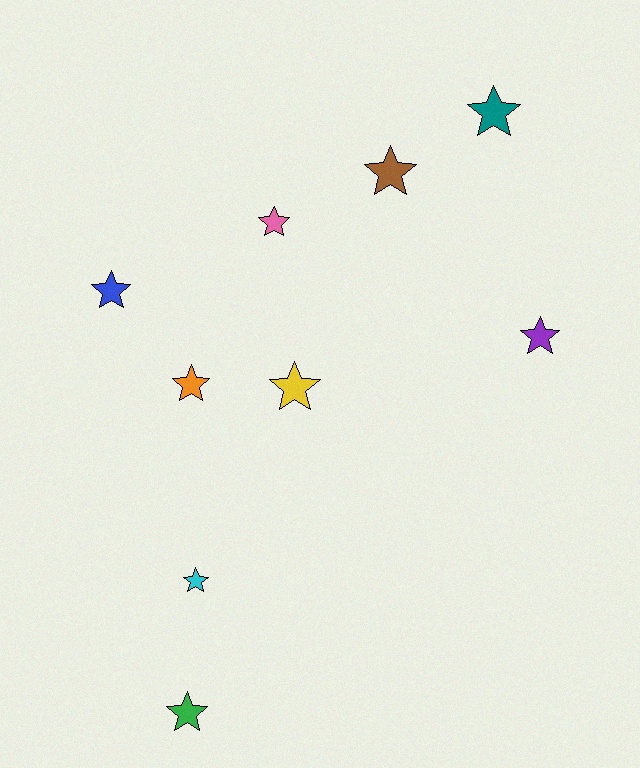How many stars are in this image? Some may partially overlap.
There are 9 stars.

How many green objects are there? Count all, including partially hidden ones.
There is 1 green object.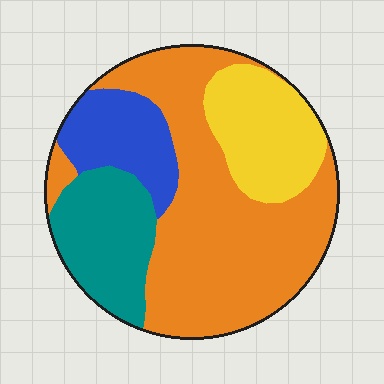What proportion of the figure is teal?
Teal covers around 20% of the figure.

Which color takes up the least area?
Blue, at roughly 15%.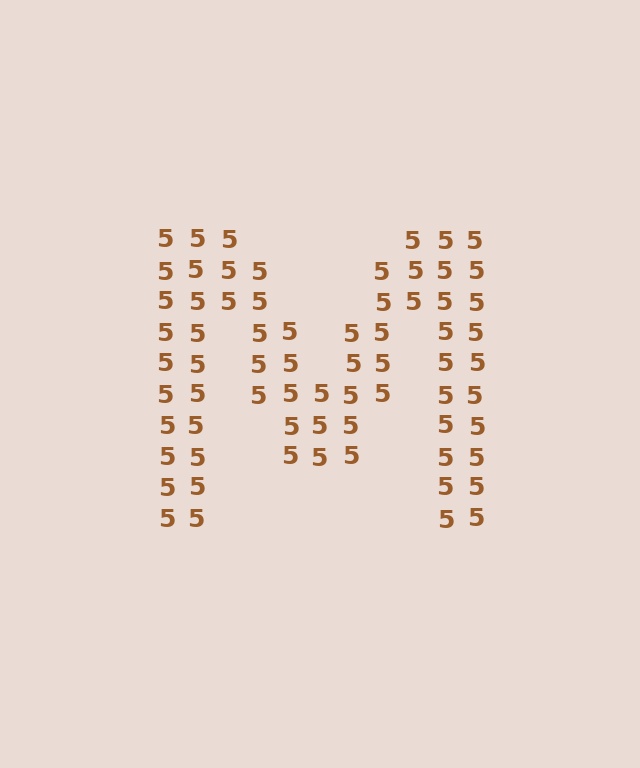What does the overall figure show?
The overall figure shows the letter M.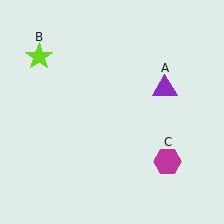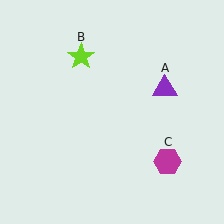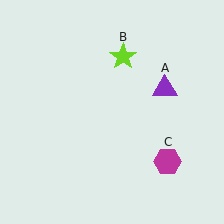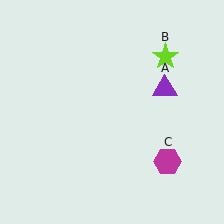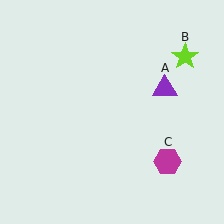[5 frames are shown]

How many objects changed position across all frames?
1 object changed position: lime star (object B).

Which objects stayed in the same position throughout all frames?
Purple triangle (object A) and magenta hexagon (object C) remained stationary.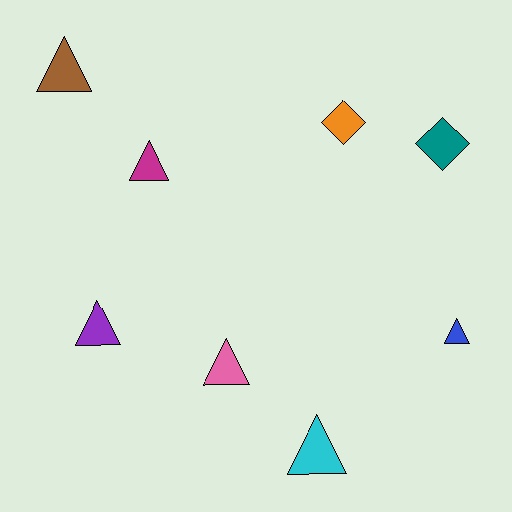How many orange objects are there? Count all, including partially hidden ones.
There is 1 orange object.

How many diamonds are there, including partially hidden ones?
There are 2 diamonds.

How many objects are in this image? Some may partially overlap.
There are 8 objects.